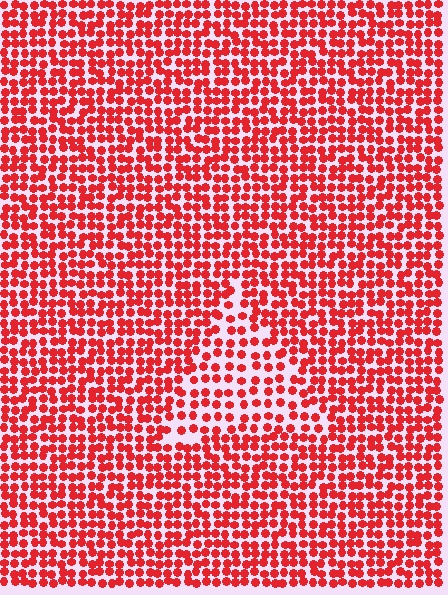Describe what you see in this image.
The image contains small red elements arranged at two different densities. A triangle-shaped region is visible where the elements are less densely packed than the surrounding area.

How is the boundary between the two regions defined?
The boundary is defined by a change in element density (approximately 1.7x ratio). All elements are the same color, size, and shape.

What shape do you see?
I see a triangle.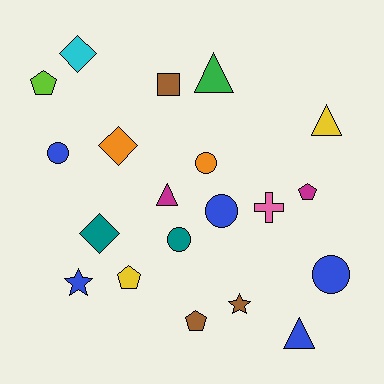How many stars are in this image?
There are 2 stars.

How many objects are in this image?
There are 20 objects.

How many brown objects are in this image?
There are 3 brown objects.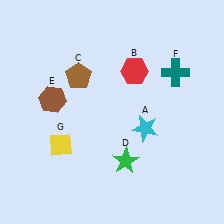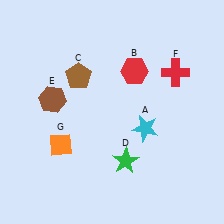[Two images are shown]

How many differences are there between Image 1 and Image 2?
There are 2 differences between the two images.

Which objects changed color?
F changed from teal to red. G changed from yellow to orange.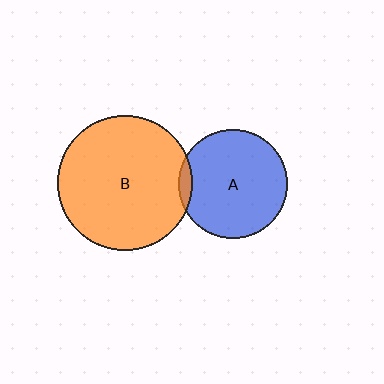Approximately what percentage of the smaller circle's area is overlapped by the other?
Approximately 5%.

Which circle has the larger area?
Circle B (orange).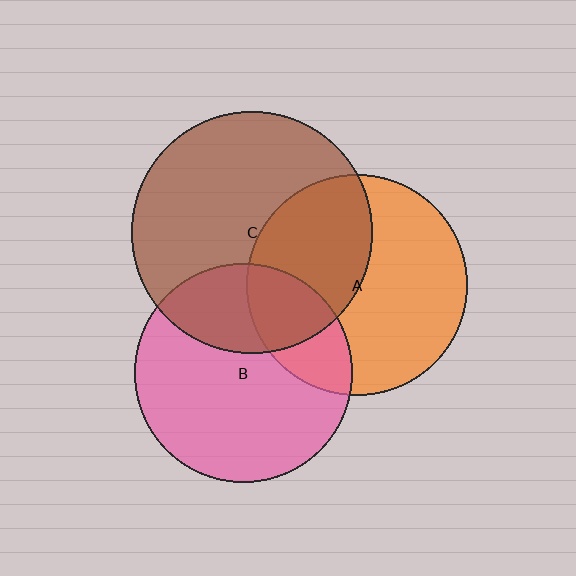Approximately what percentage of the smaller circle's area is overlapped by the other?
Approximately 30%.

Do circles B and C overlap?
Yes.